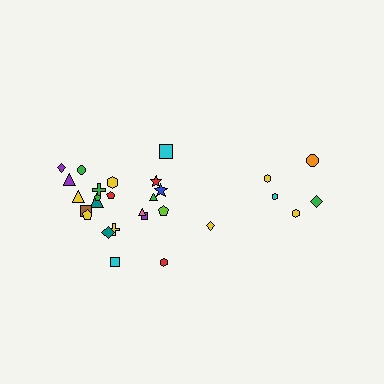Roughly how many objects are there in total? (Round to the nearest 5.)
Roughly 30 objects in total.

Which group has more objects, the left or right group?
The left group.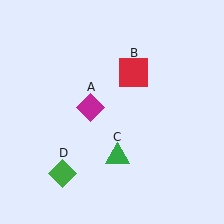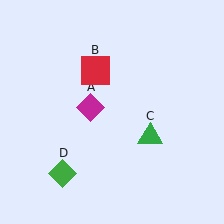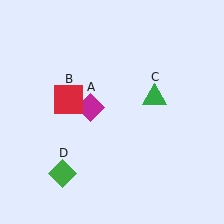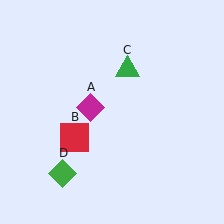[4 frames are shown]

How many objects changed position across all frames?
2 objects changed position: red square (object B), green triangle (object C).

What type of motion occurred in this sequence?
The red square (object B), green triangle (object C) rotated counterclockwise around the center of the scene.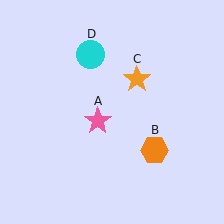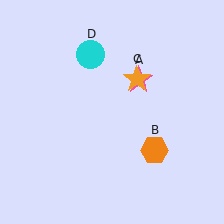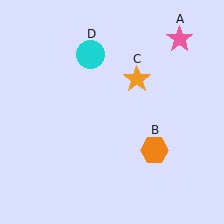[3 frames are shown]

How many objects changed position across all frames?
1 object changed position: pink star (object A).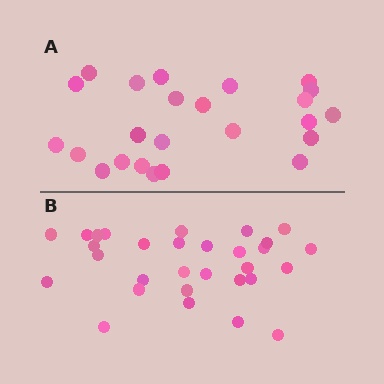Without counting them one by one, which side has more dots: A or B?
Region B (the bottom region) has more dots.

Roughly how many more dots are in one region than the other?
Region B has about 6 more dots than region A.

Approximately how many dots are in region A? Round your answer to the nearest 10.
About 20 dots. (The exact count is 24, which rounds to 20.)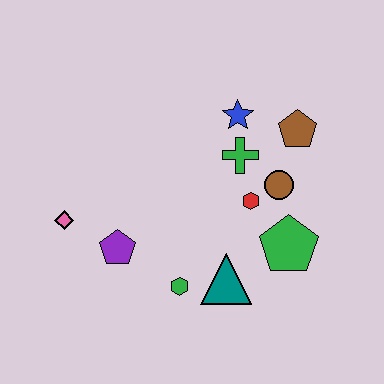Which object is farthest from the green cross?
The pink diamond is farthest from the green cross.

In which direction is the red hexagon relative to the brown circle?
The red hexagon is to the left of the brown circle.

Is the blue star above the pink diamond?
Yes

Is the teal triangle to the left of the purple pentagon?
No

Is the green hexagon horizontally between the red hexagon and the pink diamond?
Yes